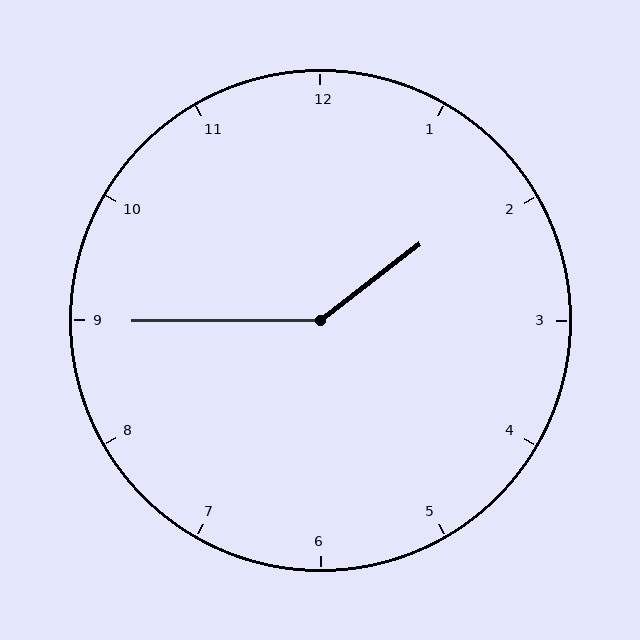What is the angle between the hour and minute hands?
Approximately 142 degrees.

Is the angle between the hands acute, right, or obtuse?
It is obtuse.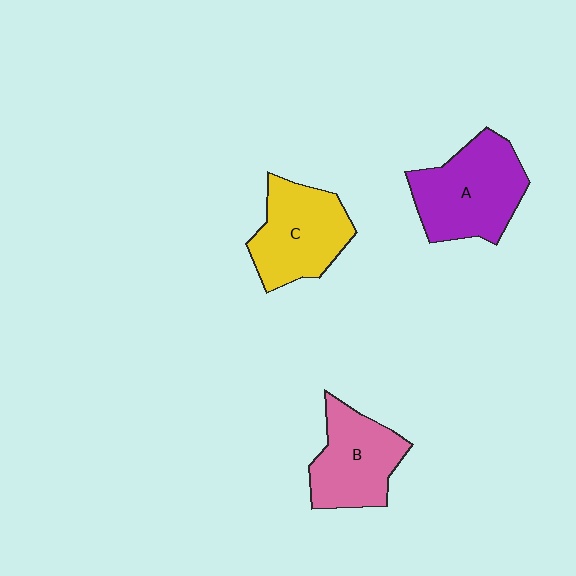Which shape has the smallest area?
Shape B (pink).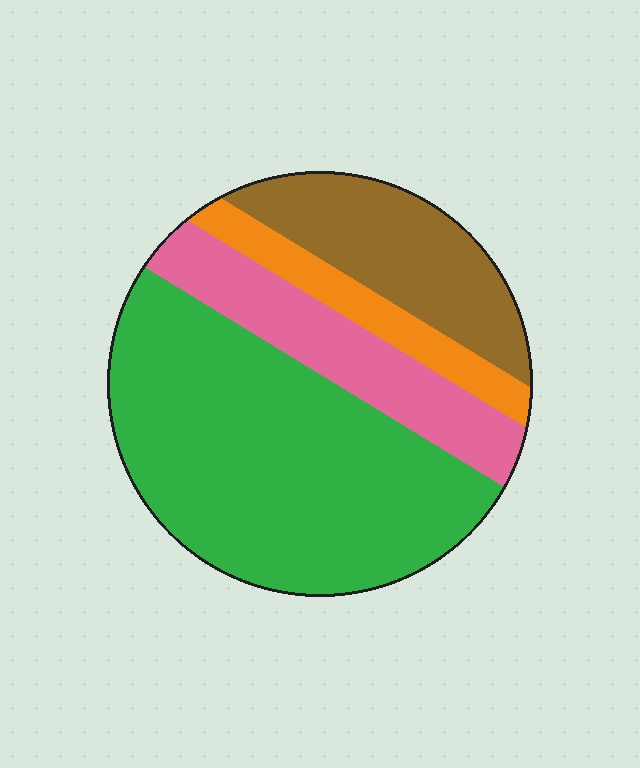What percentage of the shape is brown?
Brown covers roughly 20% of the shape.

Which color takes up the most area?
Green, at roughly 50%.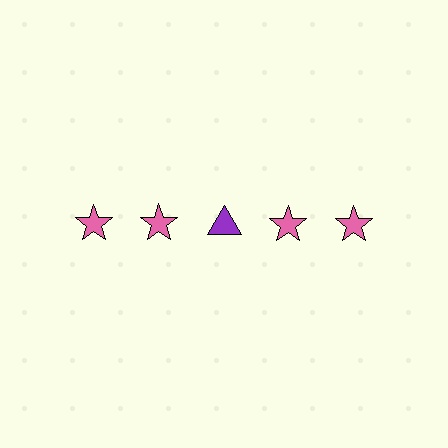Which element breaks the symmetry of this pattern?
The purple triangle in the top row, center column breaks the symmetry. All other shapes are pink stars.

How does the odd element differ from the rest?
It differs in both color (purple instead of pink) and shape (triangle instead of star).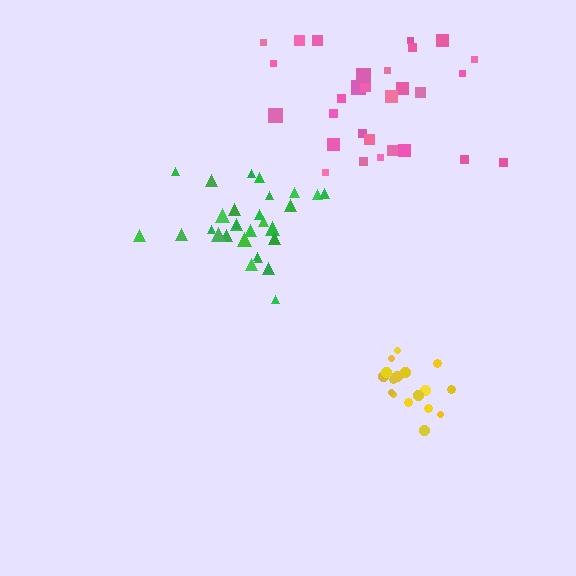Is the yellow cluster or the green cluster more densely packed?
Yellow.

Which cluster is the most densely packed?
Yellow.